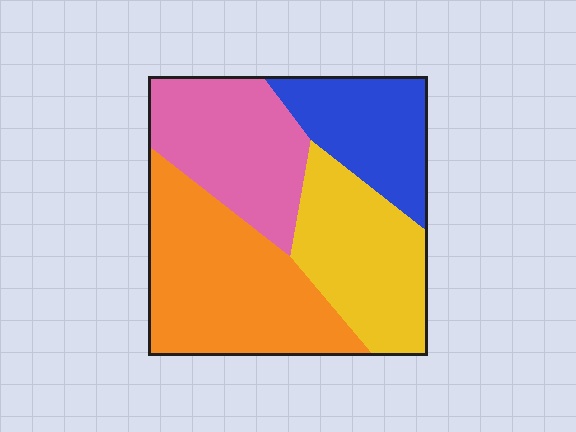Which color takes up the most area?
Orange, at roughly 35%.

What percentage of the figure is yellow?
Yellow takes up about one quarter (1/4) of the figure.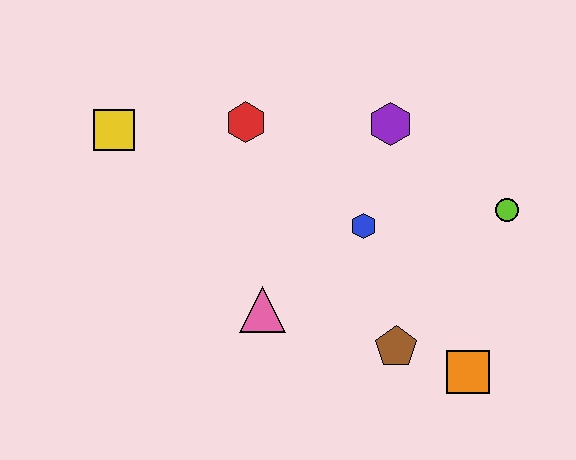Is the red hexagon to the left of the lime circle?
Yes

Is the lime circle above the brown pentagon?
Yes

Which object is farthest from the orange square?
The yellow square is farthest from the orange square.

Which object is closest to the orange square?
The brown pentagon is closest to the orange square.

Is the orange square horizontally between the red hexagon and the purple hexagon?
No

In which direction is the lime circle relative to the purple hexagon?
The lime circle is to the right of the purple hexagon.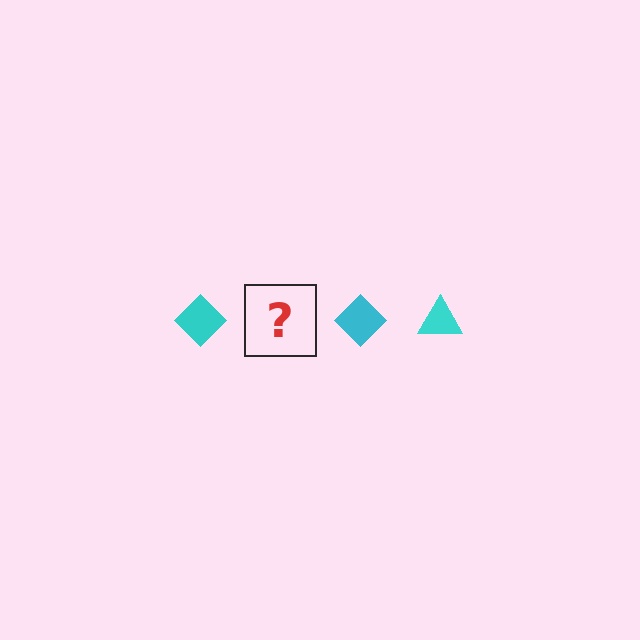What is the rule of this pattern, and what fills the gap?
The rule is that the pattern cycles through diamond, triangle shapes in cyan. The gap should be filled with a cyan triangle.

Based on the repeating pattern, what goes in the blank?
The blank should be a cyan triangle.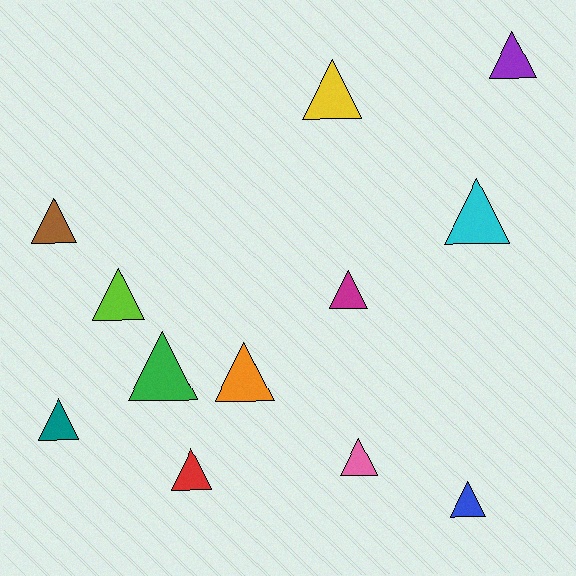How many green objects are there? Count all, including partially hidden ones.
There is 1 green object.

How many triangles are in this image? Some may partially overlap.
There are 12 triangles.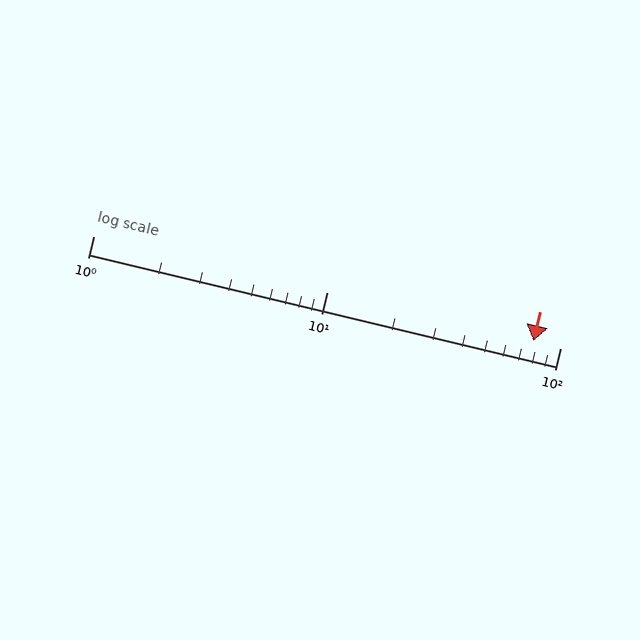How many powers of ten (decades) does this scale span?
The scale spans 2 decades, from 1 to 100.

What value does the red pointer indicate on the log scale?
The pointer indicates approximately 77.